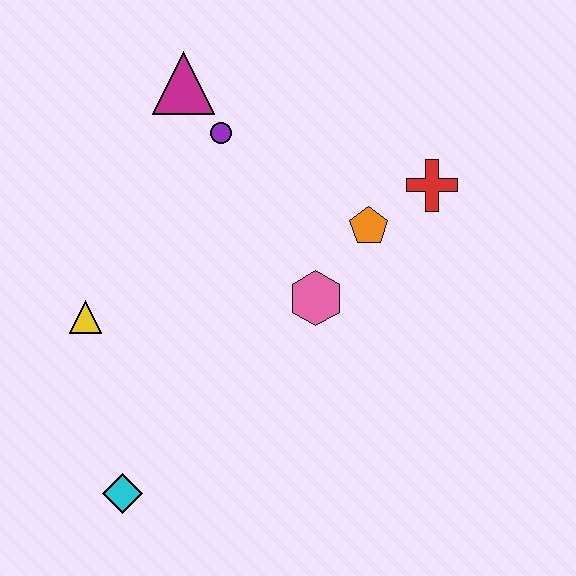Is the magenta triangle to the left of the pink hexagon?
Yes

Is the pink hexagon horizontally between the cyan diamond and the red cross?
Yes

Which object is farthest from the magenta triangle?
The cyan diamond is farthest from the magenta triangle.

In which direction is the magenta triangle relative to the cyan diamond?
The magenta triangle is above the cyan diamond.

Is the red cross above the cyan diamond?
Yes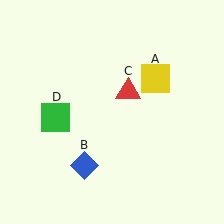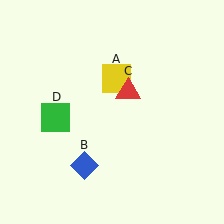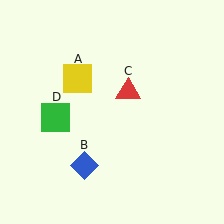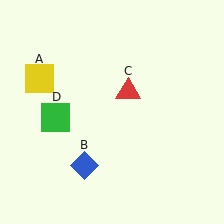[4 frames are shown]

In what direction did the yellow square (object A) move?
The yellow square (object A) moved left.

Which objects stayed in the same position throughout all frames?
Blue diamond (object B) and red triangle (object C) and green square (object D) remained stationary.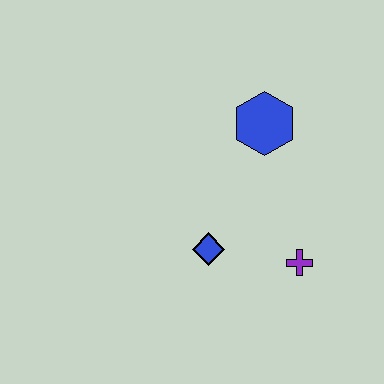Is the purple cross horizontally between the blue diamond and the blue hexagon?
No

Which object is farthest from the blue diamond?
The blue hexagon is farthest from the blue diamond.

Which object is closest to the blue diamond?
The purple cross is closest to the blue diamond.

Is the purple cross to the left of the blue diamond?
No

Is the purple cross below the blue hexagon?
Yes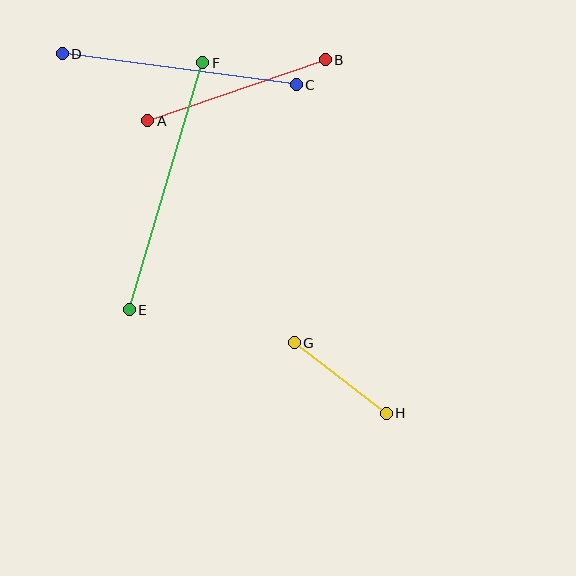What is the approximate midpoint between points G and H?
The midpoint is at approximately (340, 378) pixels.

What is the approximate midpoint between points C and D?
The midpoint is at approximately (179, 69) pixels.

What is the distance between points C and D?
The distance is approximately 236 pixels.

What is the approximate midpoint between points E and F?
The midpoint is at approximately (166, 186) pixels.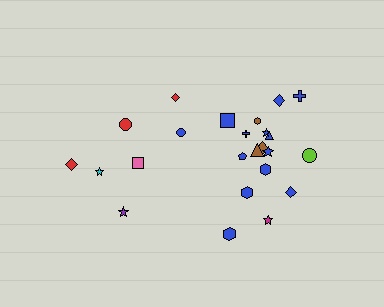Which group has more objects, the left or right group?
The right group.